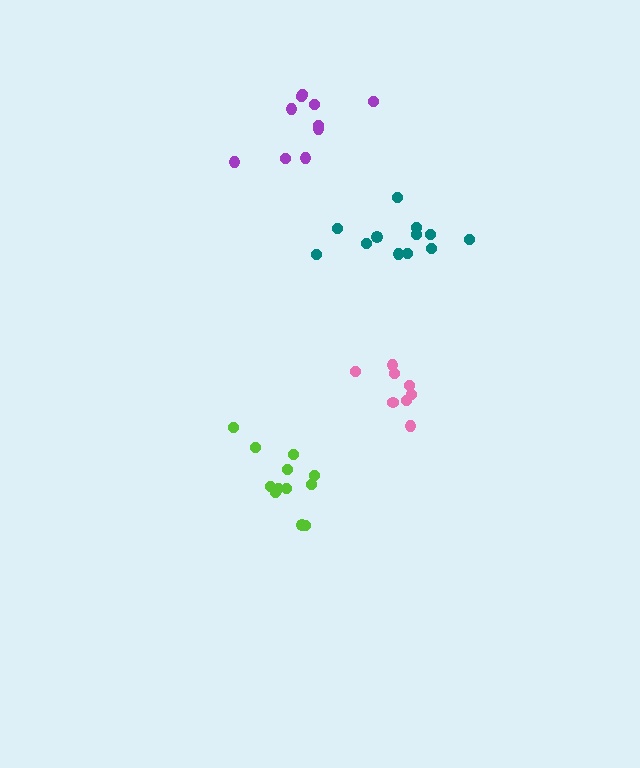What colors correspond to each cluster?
The clusters are colored: pink, teal, lime, purple.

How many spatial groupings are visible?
There are 4 spatial groupings.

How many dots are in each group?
Group 1: 8 dots, Group 2: 12 dots, Group 3: 12 dots, Group 4: 10 dots (42 total).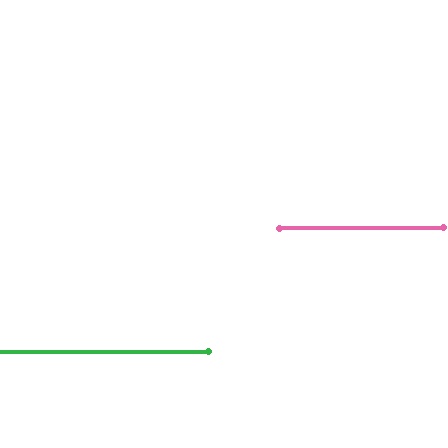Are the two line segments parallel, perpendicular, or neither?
Parallel — their directions differ by only 0.2°.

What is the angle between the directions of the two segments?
Approximately 0 degrees.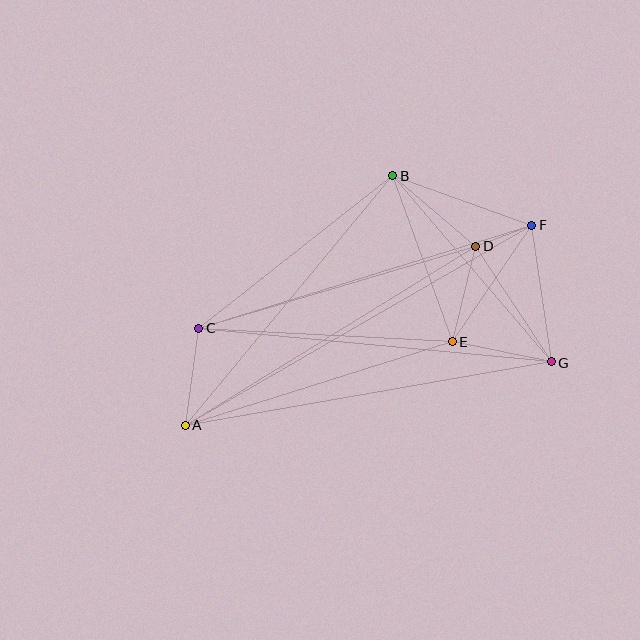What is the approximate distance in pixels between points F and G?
The distance between F and G is approximately 138 pixels.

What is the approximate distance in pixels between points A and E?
The distance between A and E is approximately 280 pixels.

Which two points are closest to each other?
Points D and F are closest to each other.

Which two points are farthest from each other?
Points A and F are farthest from each other.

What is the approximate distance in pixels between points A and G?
The distance between A and G is approximately 371 pixels.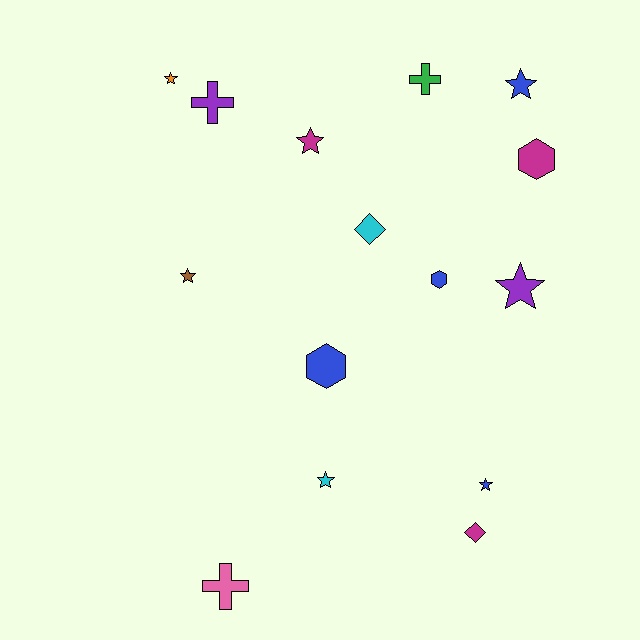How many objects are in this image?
There are 15 objects.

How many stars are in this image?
There are 7 stars.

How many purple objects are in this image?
There are 2 purple objects.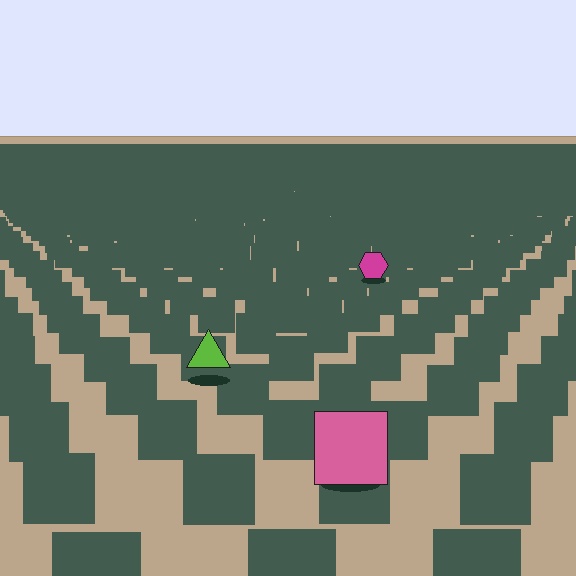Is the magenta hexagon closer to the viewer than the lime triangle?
No. The lime triangle is closer — you can tell from the texture gradient: the ground texture is coarser near it.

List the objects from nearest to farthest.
From nearest to farthest: the pink square, the lime triangle, the magenta hexagon.